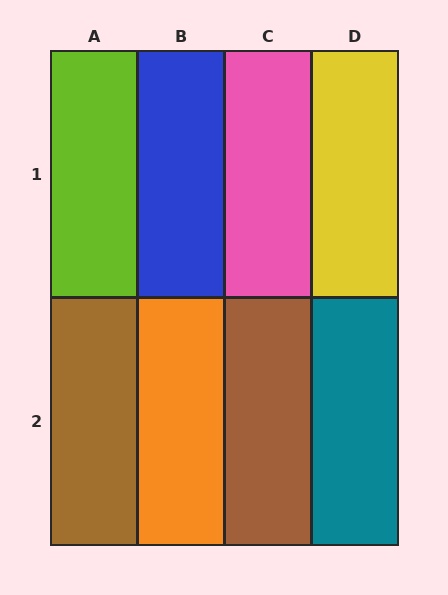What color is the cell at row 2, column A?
Brown.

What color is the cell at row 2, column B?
Orange.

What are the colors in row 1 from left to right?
Lime, blue, pink, yellow.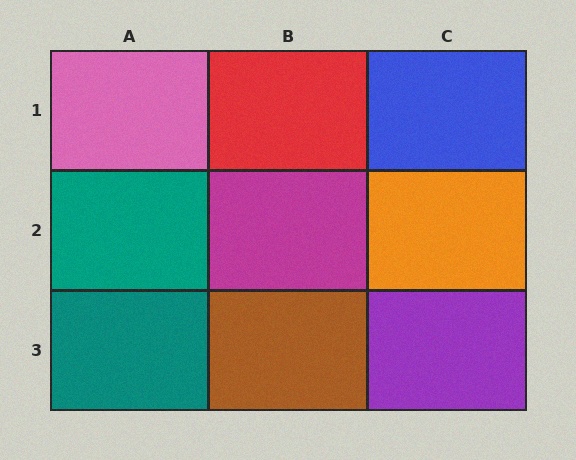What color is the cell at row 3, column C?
Purple.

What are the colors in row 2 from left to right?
Teal, magenta, orange.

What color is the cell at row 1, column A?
Pink.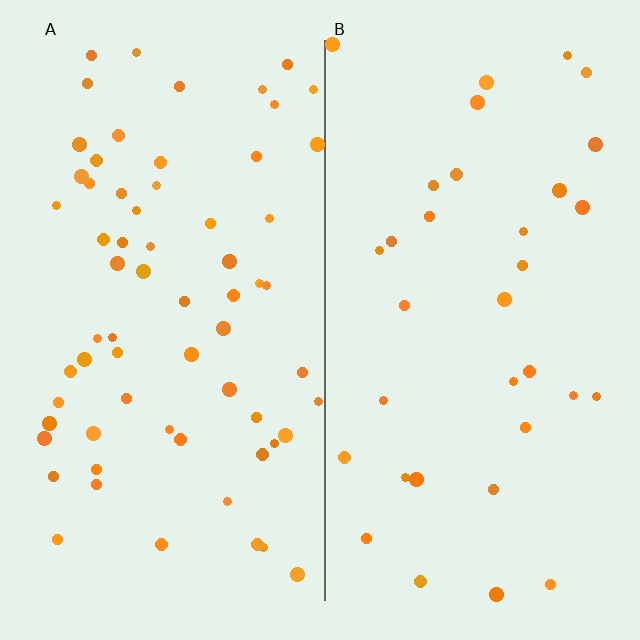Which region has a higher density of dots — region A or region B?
A (the left).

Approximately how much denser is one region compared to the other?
Approximately 1.9× — region A over region B.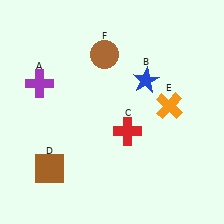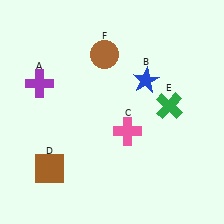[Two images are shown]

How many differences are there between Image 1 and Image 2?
There are 2 differences between the two images.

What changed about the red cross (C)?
In Image 1, C is red. In Image 2, it changed to pink.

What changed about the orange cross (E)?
In Image 1, E is orange. In Image 2, it changed to green.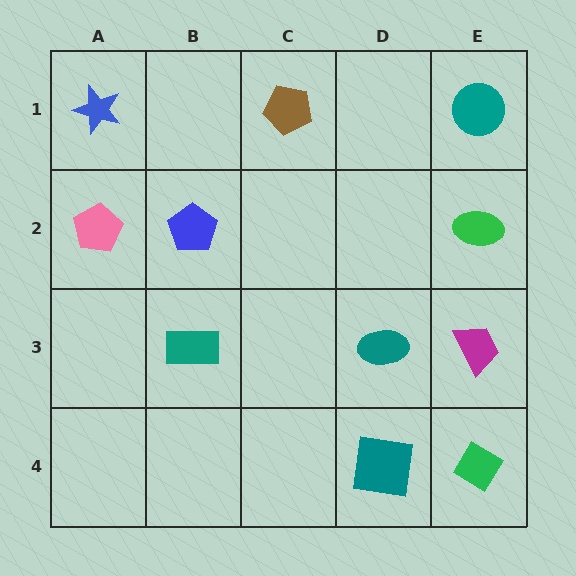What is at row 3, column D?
A teal ellipse.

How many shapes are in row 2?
3 shapes.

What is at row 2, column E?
A green ellipse.